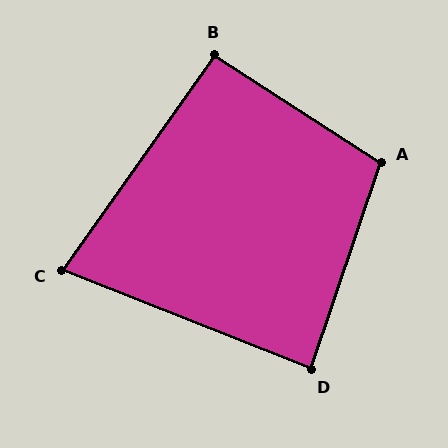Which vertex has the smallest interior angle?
C, at approximately 76 degrees.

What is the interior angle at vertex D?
Approximately 87 degrees (approximately right).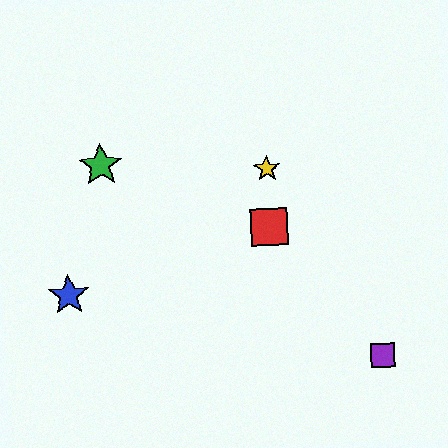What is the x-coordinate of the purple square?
The purple square is at x≈382.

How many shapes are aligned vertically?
2 shapes (the red square, the yellow star) are aligned vertically.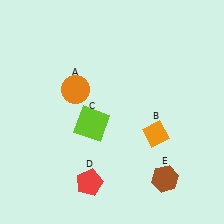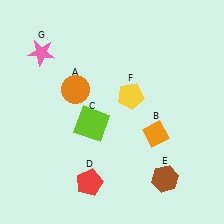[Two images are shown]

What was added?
A yellow pentagon (F), a pink star (G) were added in Image 2.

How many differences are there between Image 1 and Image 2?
There are 2 differences between the two images.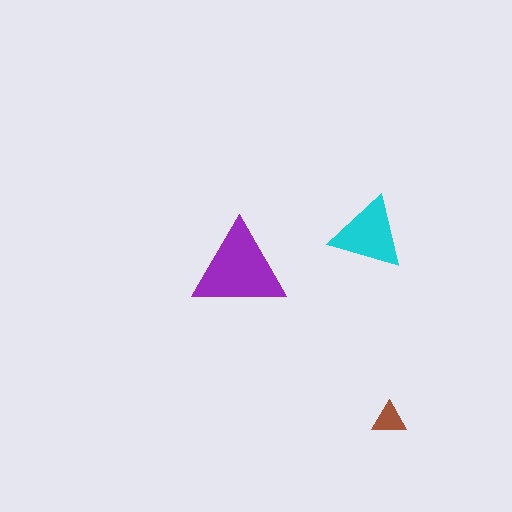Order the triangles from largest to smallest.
the purple one, the cyan one, the brown one.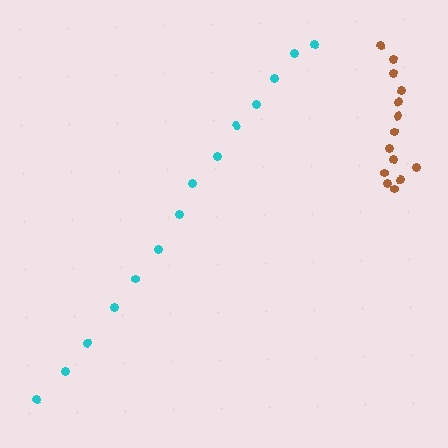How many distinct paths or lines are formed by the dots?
There are 2 distinct paths.